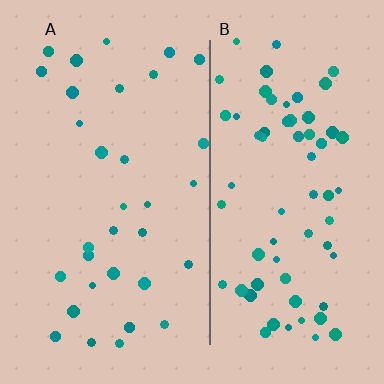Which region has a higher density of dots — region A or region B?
B (the right).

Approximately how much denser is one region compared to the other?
Approximately 2.1× — region B over region A.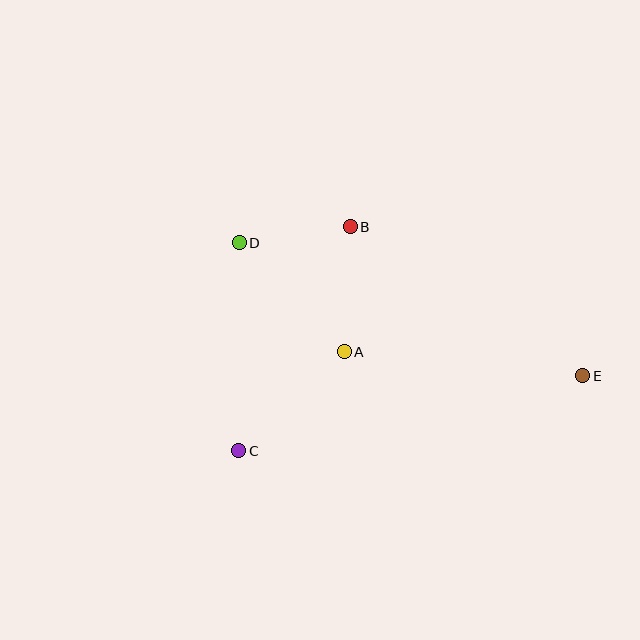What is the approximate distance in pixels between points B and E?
The distance between B and E is approximately 276 pixels.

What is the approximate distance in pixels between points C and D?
The distance between C and D is approximately 208 pixels.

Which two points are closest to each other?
Points B and D are closest to each other.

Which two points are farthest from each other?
Points D and E are farthest from each other.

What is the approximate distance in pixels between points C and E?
The distance between C and E is approximately 352 pixels.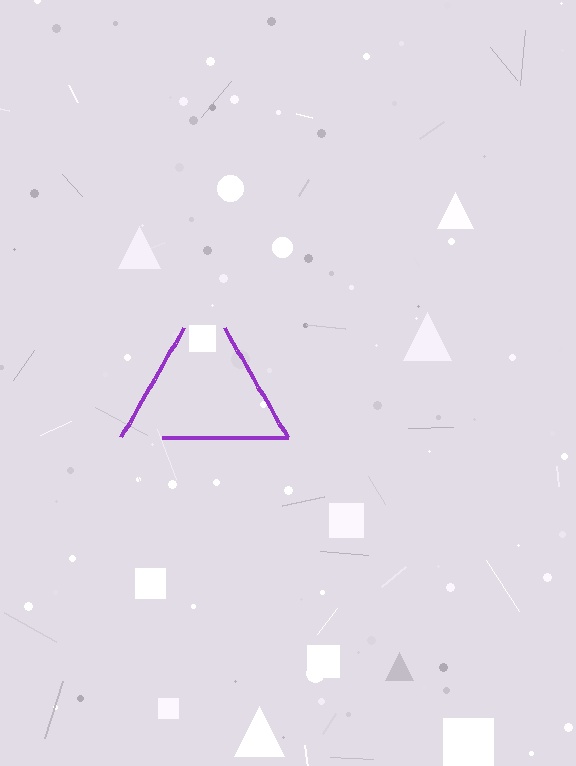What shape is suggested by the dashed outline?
The dashed outline suggests a triangle.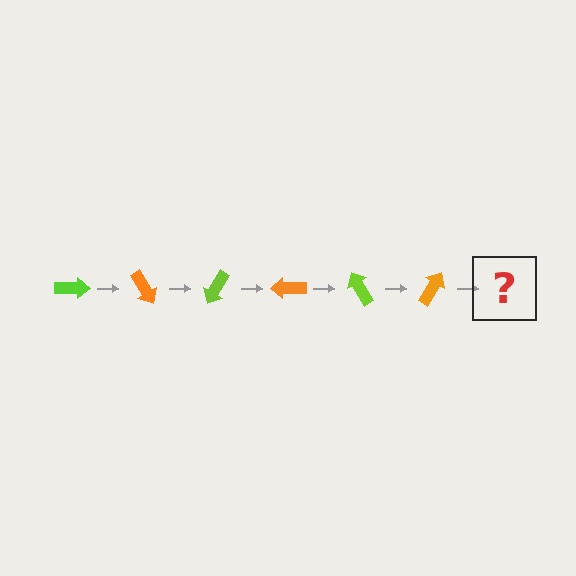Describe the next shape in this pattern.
It should be a lime arrow, rotated 360 degrees from the start.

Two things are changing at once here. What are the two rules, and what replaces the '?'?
The two rules are that it rotates 60 degrees each step and the color cycles through lime and orange. The '?' should be a lime arrow, rotated 360 degrees from the start.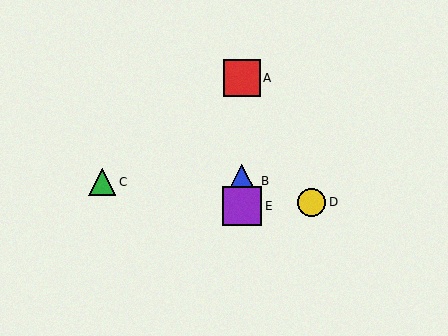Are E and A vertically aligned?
Yes, both are at x≈242.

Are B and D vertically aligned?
No, B is at x≈242 and D is at x≈311.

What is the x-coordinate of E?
Object E is at x≈242.